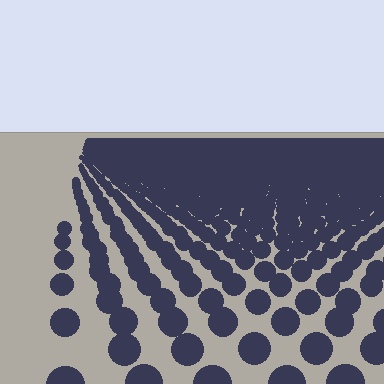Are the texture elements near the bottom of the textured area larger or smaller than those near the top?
Larger. Near the bottom, elements are closer to the viewer and appear at a bigger on-screen size.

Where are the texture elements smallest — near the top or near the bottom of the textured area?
Near the top.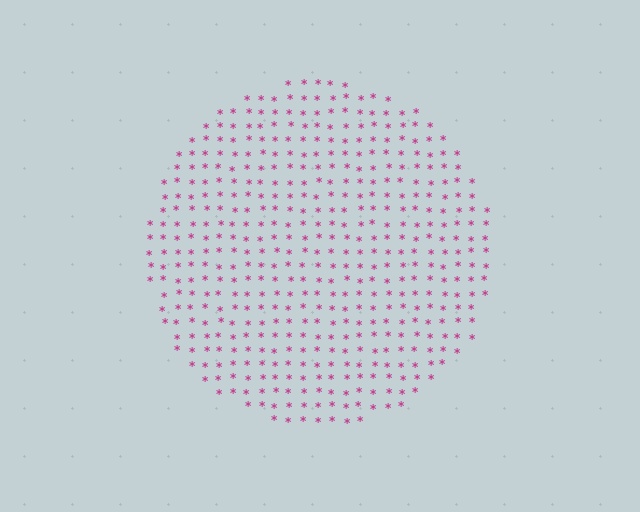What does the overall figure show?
The overall figure shows a circle.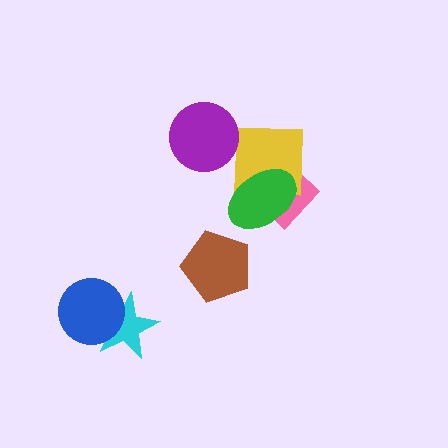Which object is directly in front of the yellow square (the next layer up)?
The green ellipse is directly in front of the yellow square.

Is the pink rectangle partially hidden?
Yes, it is partially covered by another shape.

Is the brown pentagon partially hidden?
No, no other shape covers it.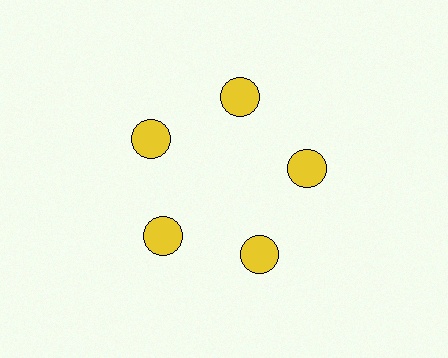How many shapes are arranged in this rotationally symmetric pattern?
There are 5 shapes, arranged in 5 groups of 1.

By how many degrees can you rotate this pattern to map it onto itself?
The pattern maps onto itself every 72 degrees of rotation.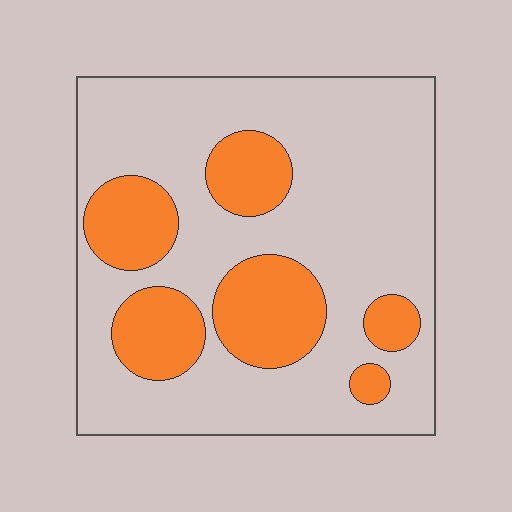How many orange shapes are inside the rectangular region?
6.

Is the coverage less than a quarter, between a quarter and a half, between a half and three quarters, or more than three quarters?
Between a quarter and a half.